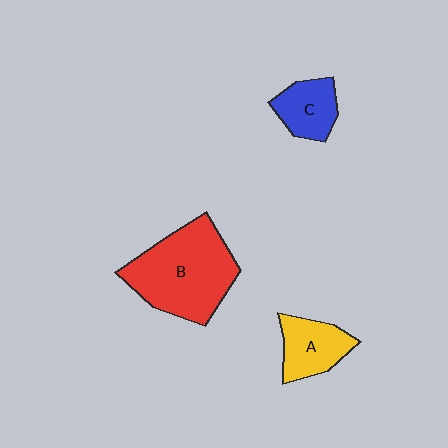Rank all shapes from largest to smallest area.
From largest to smallest: B (red), A (yellow), C (blue).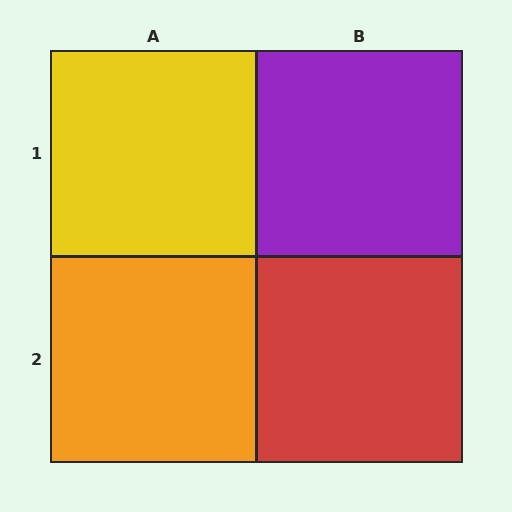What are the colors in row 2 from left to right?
Orange, red.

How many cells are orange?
1 cell is orange.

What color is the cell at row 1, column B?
Purple.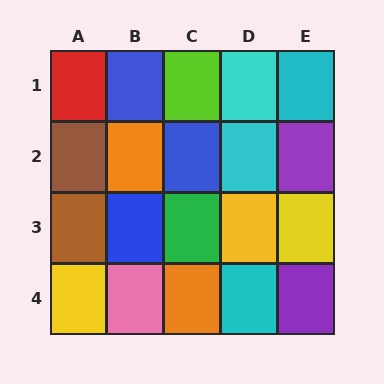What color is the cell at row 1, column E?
Cyan.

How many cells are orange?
2 cells are orange.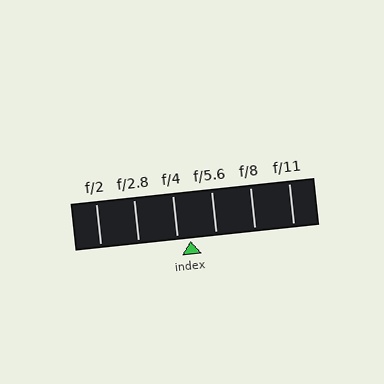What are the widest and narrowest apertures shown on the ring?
The widest aperture shown is f/2 and the narrowest is f/11.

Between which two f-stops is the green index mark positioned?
The index mark is between f/4 and f/5.6.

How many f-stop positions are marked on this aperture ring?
There are 6 f-stop positions marked.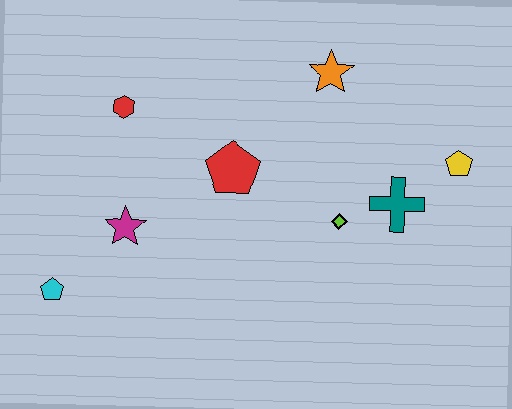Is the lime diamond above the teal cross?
No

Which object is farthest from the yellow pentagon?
The cyan pentagon is farthest from the yellow pentagon.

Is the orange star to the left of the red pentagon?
No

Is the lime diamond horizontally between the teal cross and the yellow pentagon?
No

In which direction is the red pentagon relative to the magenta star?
The red pentagon is to the right of the magenta star.